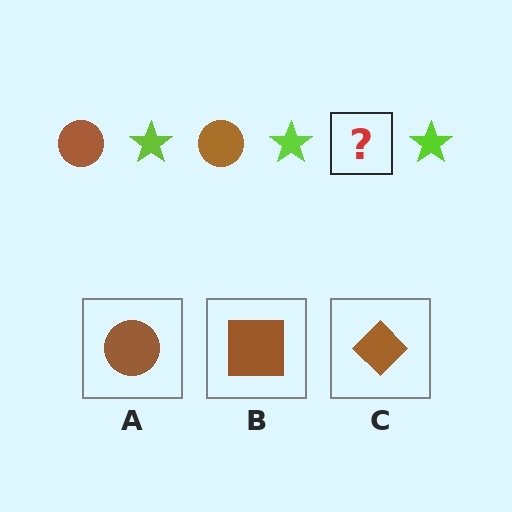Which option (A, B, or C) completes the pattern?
A.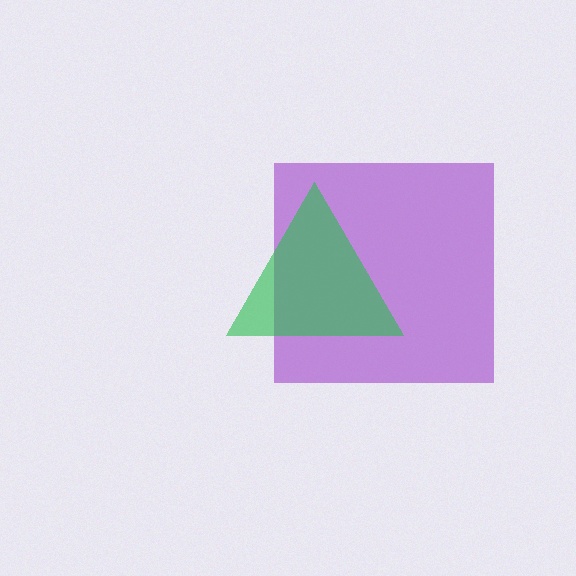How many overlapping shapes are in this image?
There are 2 overlapping shapes in the image.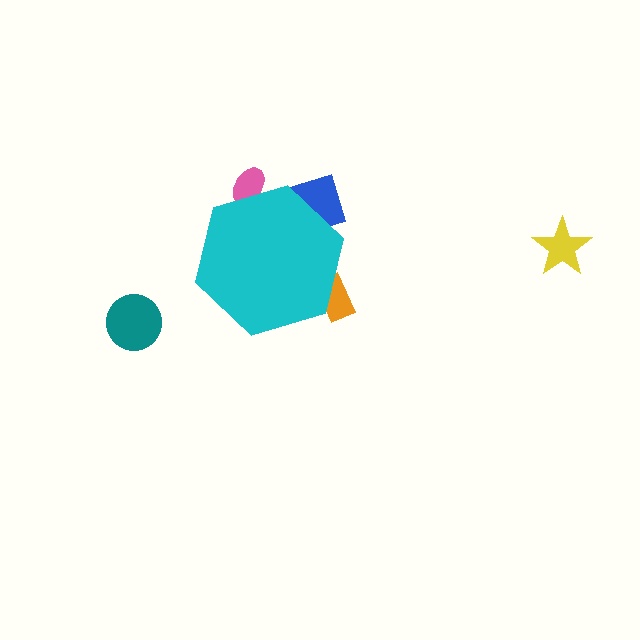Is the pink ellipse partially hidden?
Yes, the pink ellipse is partially hidden behind the cyan hexagon.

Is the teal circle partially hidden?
No, the teal circle is fully visible.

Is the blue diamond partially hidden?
Yes, the blue diamond is partially hidden behind the cyan hexagon.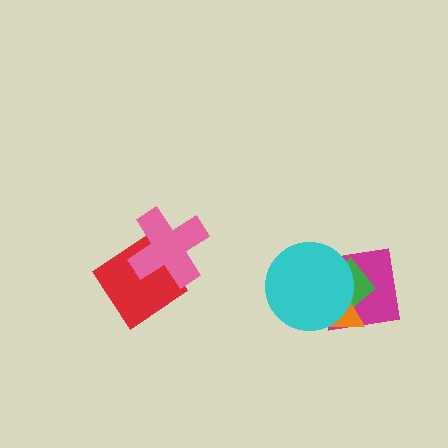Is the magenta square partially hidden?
Yes, it is partially covered by another shape.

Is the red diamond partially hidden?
Yes, it is partially covered by another shape.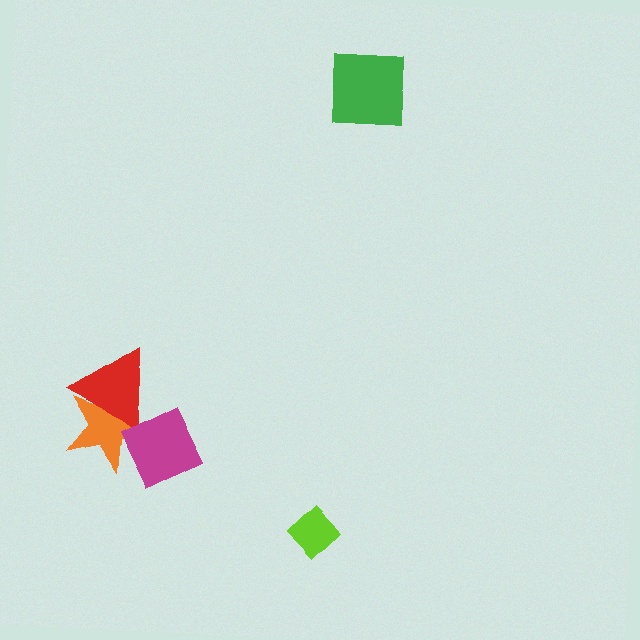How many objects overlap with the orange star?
2 objects overlap with the orange star.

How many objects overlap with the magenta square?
1 object overlaps with the magenta square.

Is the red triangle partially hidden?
No, no other shape covers it.